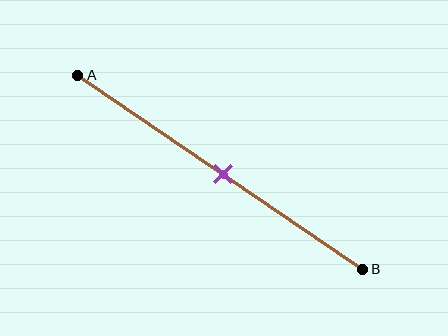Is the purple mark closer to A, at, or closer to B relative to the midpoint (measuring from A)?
The purple mark is approximately at the midpoint of segment AB.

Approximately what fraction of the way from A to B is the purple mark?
The purple mark is approximately 50% of the way from A to B.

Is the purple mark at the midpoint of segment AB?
Yes, the mark is approximately at the midpoint.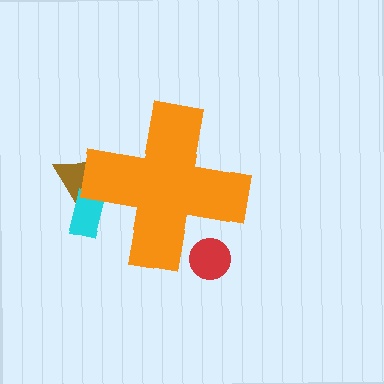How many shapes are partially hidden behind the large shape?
3 shapes are partially hidden.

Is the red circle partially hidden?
Yes, the red circle is partially hidden behind the orange cross.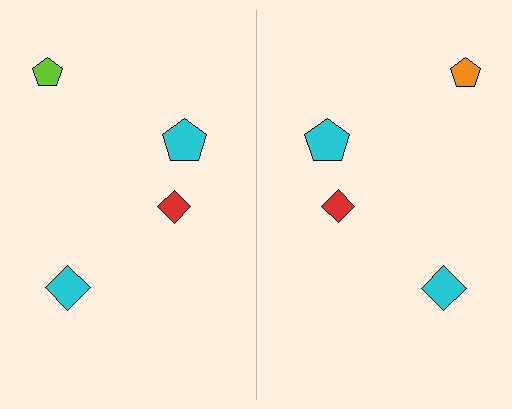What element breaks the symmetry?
The orange pentagon on the right side breaks the symmetry — its mirror counterpart is lime.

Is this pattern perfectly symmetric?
No, the pattern is not perfectly symmetric. The orange pentagon on the right side breaks the symmetry — its mirror counterpart is lime.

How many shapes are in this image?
There are 8 shapes in this image.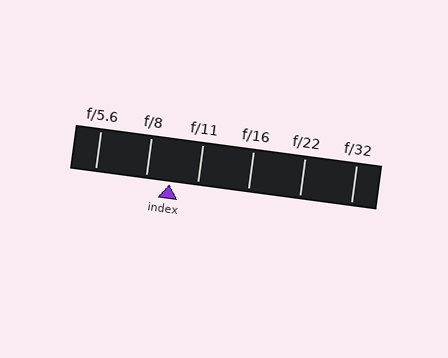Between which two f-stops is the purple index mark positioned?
The index mark is between f/8 and f/11.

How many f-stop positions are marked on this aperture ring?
There are 6 f-stop positions marked.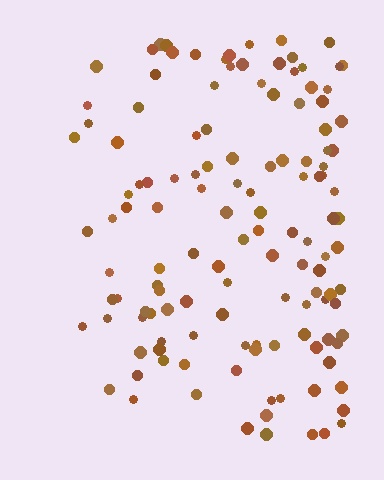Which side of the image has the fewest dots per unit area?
The left.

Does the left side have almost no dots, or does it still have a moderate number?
Still a moderate number, just noticeably fewer than the right.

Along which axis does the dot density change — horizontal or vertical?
Horizontal.